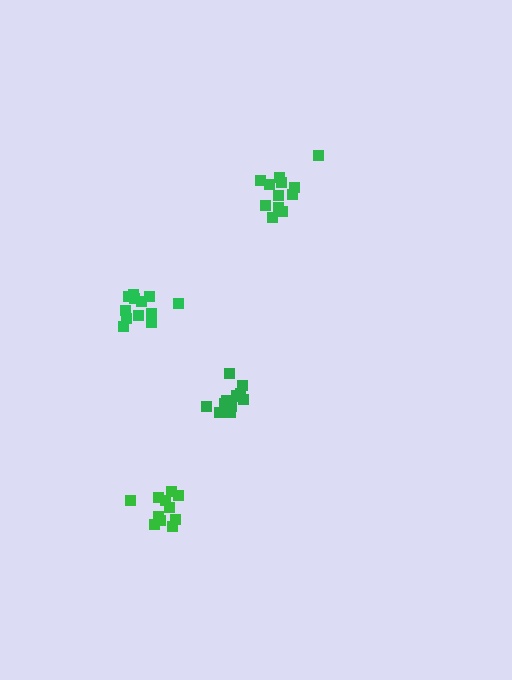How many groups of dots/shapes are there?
There are 4 groups.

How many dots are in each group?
Group 1: 13 dots, Group 2: 12 dots, Group 3: 12 dots, Group 4: 11 dots (48 total).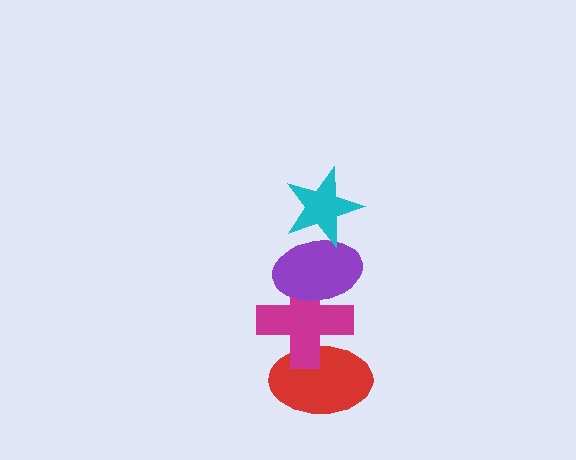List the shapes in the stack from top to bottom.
From top to bottom: the cyan star, the purple ellipse, the magenta cross, the red ellipse.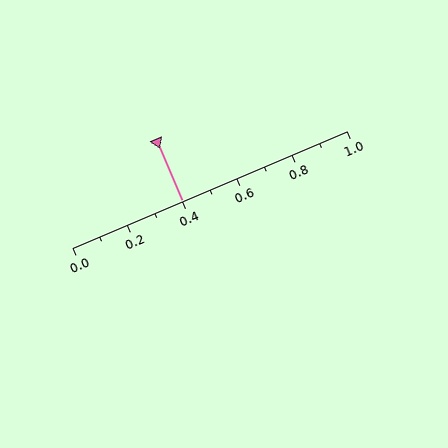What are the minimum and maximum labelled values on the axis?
The axis runs from 0.0 to 1.0.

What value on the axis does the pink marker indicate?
The marker indicates approximately 0.4.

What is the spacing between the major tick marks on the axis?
The major ticks are spaced 0.2 apart.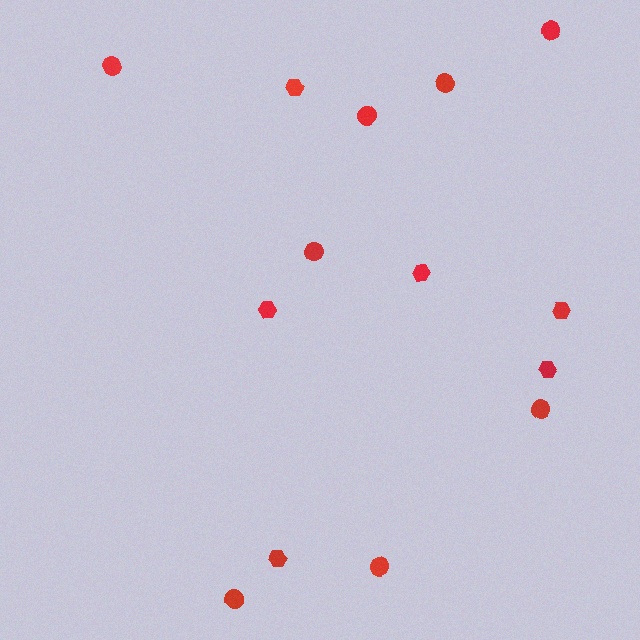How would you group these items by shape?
There are 2 groups: one group of hexagons (6) and one group of circles (8).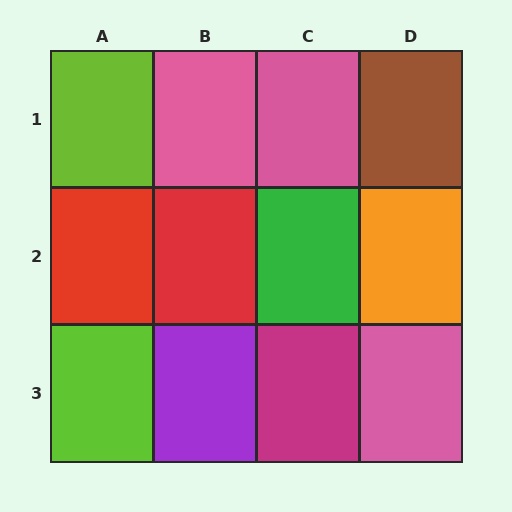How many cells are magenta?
1 cell is magenta.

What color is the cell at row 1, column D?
Brown.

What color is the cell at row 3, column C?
Magenta.